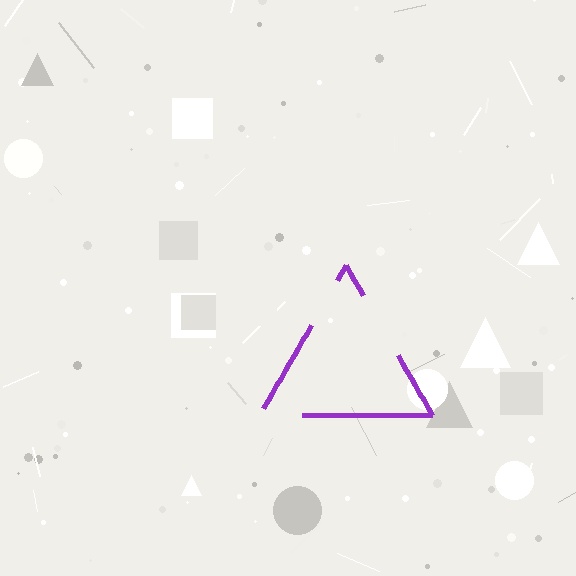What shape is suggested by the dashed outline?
The dashed outline suggests a triangle.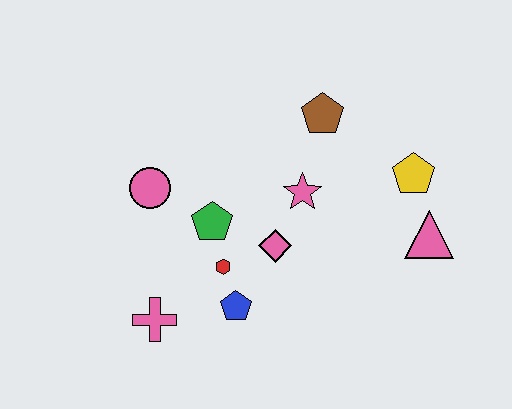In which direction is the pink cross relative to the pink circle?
The pink cross is below the pink circle.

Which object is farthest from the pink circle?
The pink triangle is farthest from the pink circle.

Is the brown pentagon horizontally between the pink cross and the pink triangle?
Yes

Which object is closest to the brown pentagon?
The pink star is closest to the brown pentagon.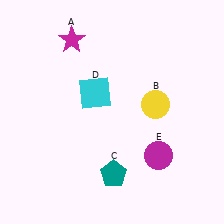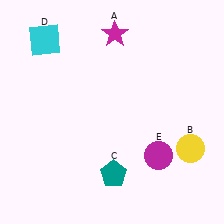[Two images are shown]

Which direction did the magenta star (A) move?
The magenta star (A) moved right.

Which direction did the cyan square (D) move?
The cyan square (D) moved up.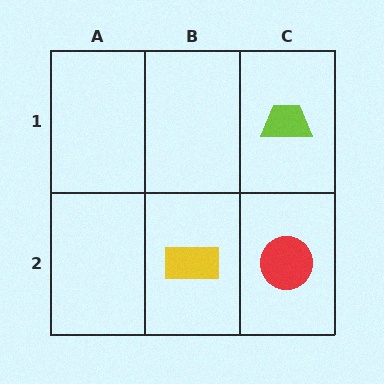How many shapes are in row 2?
2 shapes.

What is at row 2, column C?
A red circle.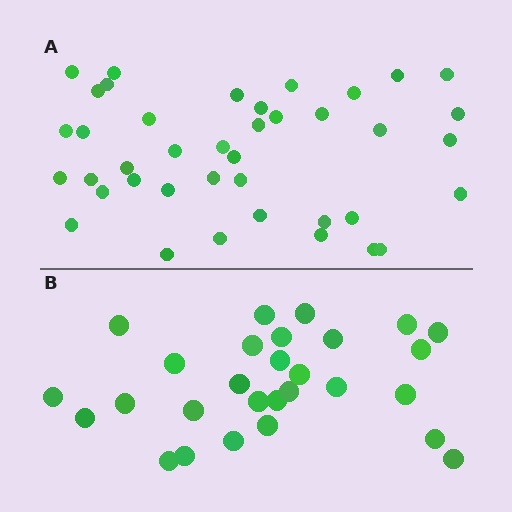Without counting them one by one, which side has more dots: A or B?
Region A (the top region) has more dots.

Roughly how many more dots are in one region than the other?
Region A has roughly 12 or so more dots than region B.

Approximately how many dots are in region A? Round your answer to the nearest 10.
About 40 dots.